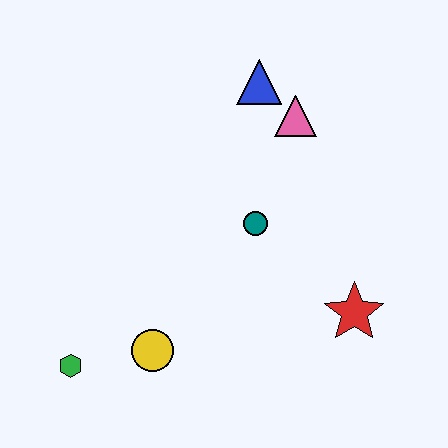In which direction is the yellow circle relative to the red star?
The yellow circle is to the left of the red star.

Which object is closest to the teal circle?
The pink triangle is closest to the teal circle.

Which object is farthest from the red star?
The green hexagon is farthest from the red star.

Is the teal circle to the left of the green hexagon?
No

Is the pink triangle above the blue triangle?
No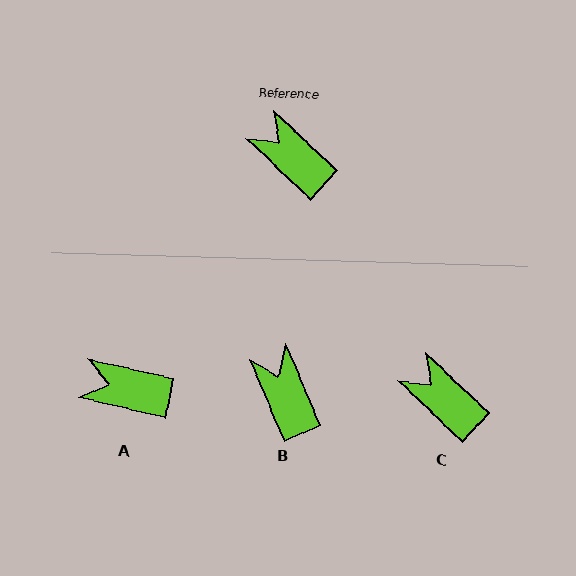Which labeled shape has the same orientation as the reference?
C.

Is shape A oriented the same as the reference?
No, it is off by about 31 degrees.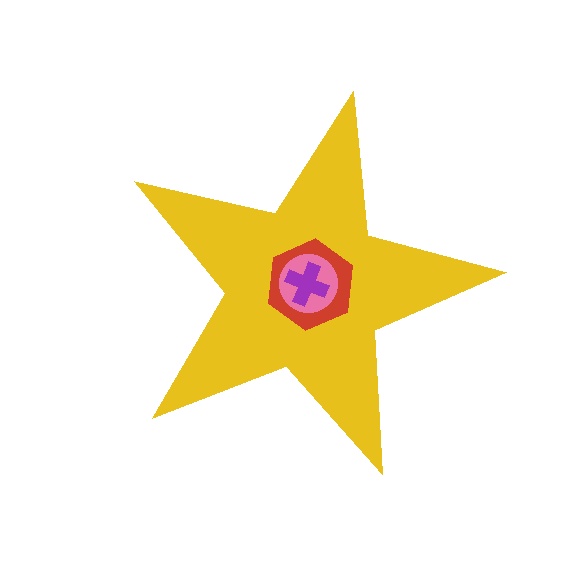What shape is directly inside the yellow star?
The red hexagon.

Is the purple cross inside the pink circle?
Yes.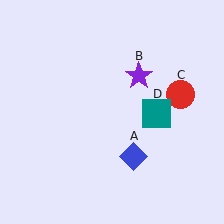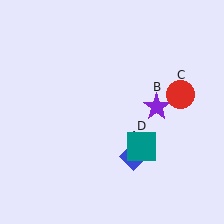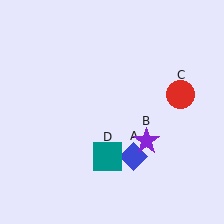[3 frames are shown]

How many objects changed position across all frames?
2 objects changed position: purple star (object B), teal square (object D).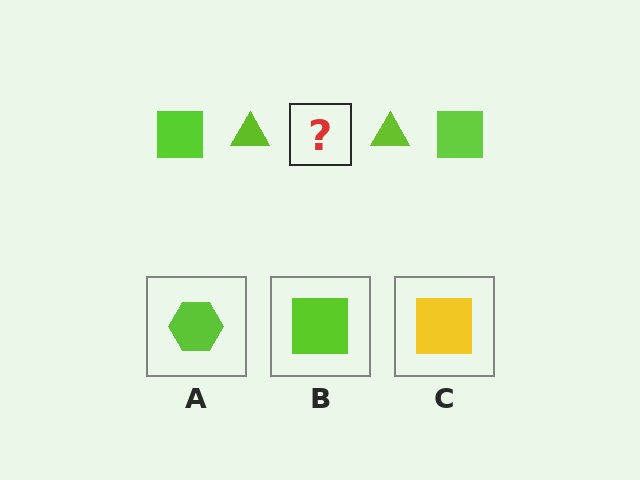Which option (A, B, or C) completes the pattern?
B.